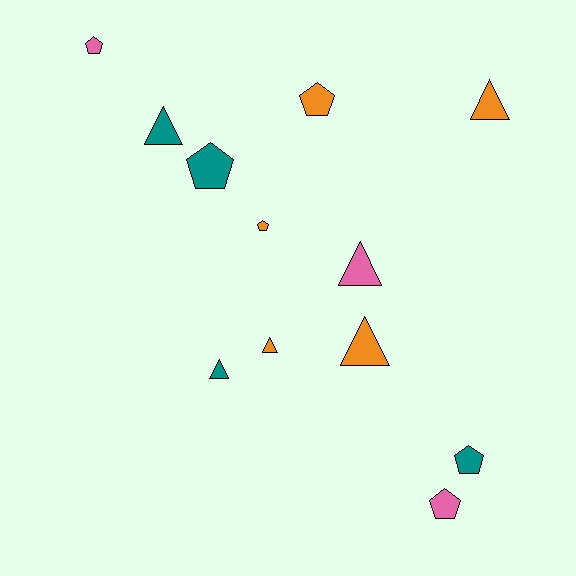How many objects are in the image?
There are 12 objects.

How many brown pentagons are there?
There are no brown pentagons.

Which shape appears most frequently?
Triangle, with 6 objects.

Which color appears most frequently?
Orange, with 5 objects.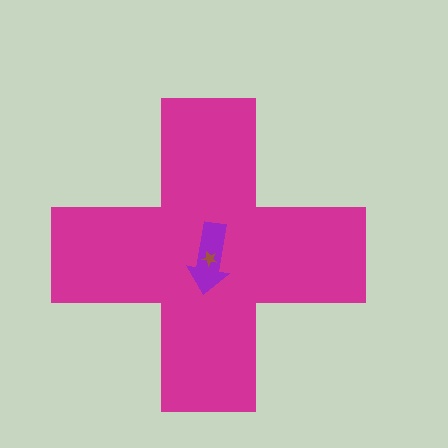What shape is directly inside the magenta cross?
The purple arrow.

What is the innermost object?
The brown star.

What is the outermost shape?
The magenta cross.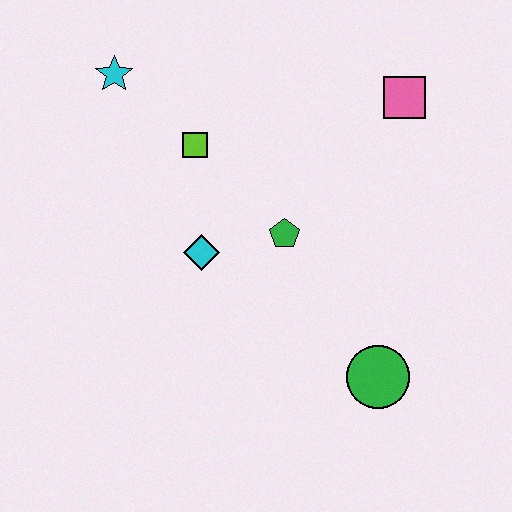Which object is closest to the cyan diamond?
The green pentagon is closest to the cyan diamond.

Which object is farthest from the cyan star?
The green circle is farthest from the cyan star.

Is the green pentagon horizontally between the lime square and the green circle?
Yes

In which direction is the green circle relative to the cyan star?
The green circle is below the cyan star.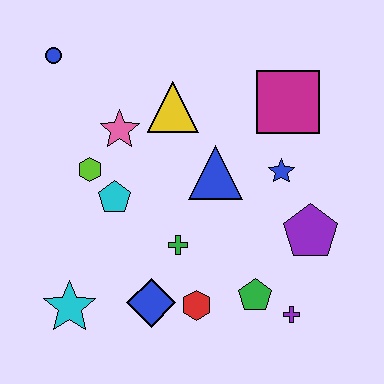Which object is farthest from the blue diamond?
The blue circle is farthest from the blue diamond.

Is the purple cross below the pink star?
Yes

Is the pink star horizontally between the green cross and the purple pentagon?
No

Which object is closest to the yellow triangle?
The pink star is closest to the yellow triangle.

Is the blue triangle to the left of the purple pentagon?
Yes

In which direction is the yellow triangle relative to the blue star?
The yellow triangle is to the left of the blue star.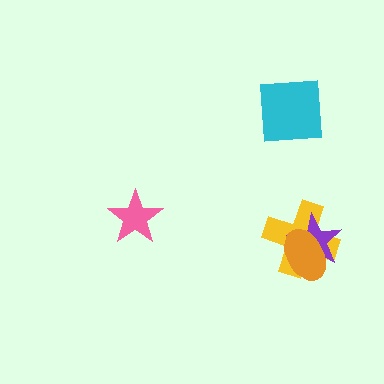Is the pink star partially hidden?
No, no other shape covers it.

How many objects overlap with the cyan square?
0 objects overlap with the cyan square.